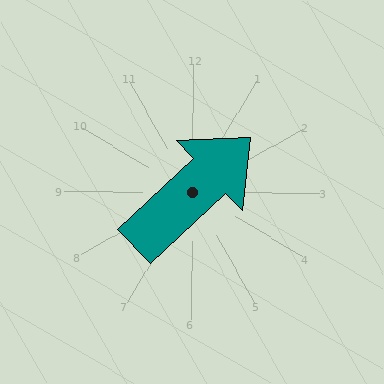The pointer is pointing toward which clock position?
Roughly 2 o'clock.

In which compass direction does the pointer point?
Northeast.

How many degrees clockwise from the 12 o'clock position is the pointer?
Approximately 47 degrees.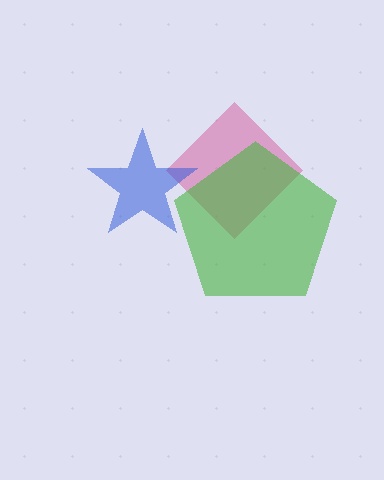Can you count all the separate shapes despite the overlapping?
Yes, there are 3 separate shapes.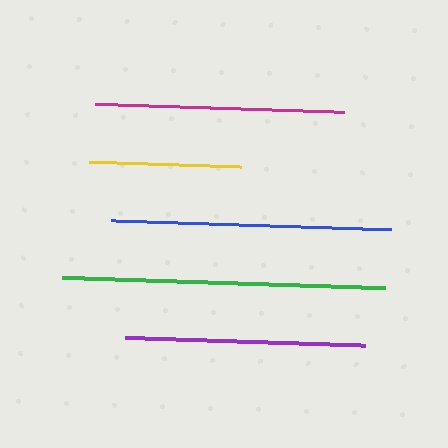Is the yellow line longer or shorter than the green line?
The green line is longer than the yellow line.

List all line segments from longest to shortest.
From longest to shortest: green, blue, magenta, purple, yellow.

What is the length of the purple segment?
The purple segment is approximately 240 pixels long.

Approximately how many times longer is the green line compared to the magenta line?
The green line is approximately 1.3 times the length of the magenta line.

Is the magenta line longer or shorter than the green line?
The green line is longer than the magenta line.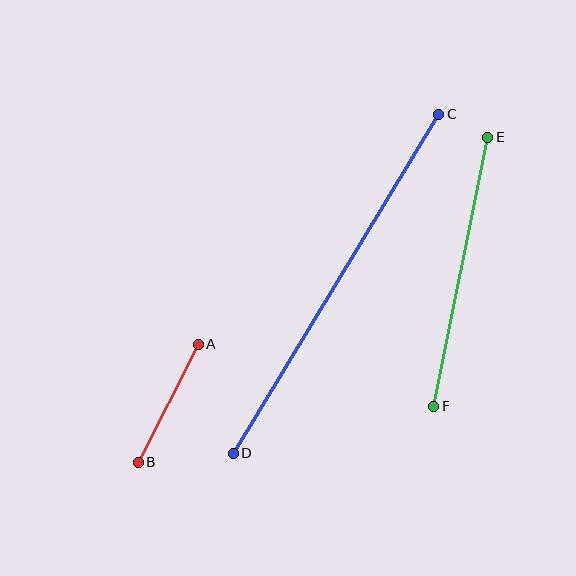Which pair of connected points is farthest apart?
Points C and D are farthest apart.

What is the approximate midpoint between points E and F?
The midpoint is at approximately (461, 272) pixels.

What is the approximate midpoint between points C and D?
The midpoint is at approximately (336, 284) pixels.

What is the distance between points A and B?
The distance is approximately 132 pixels.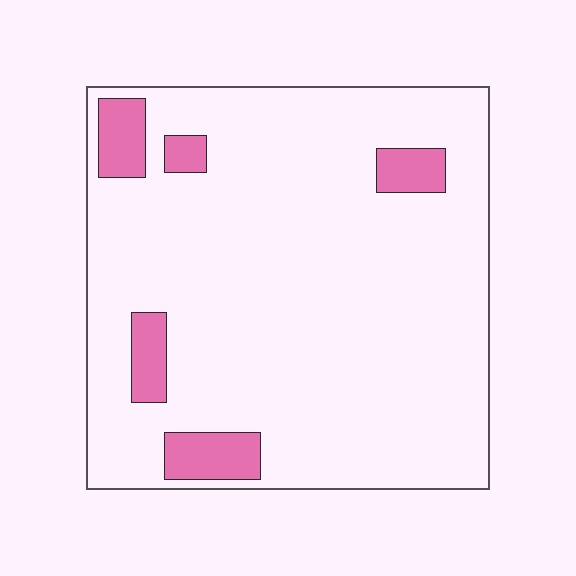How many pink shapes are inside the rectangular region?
5.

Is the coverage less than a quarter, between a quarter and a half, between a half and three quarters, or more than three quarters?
Less than a quarter.